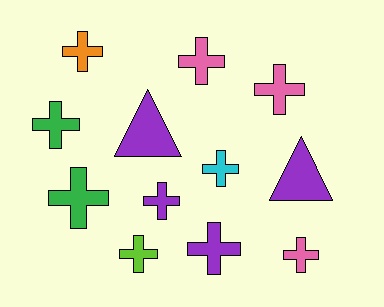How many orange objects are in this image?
There is 1 orange object.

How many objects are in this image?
There are 12 objects.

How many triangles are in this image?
There are 2 triangles.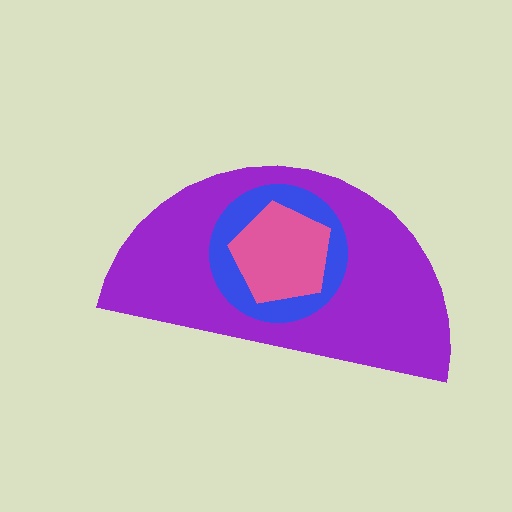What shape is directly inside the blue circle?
The pink pentagon.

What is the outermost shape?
The purple semicircle.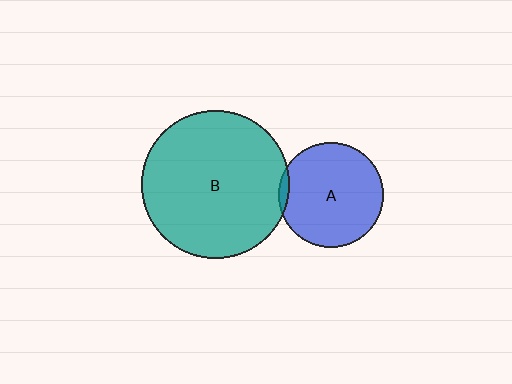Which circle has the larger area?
Circle B (teal).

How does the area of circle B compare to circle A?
Approximately 2.0 times.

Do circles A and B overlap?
Yes.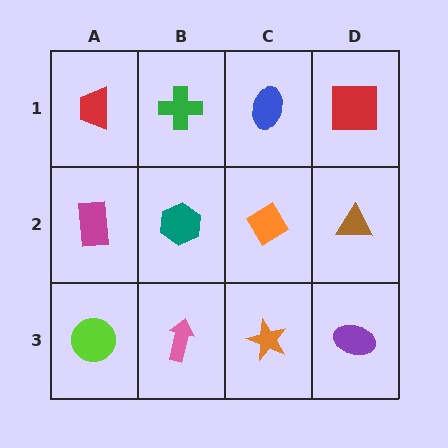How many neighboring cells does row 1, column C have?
3.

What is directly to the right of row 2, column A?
A teal hexagon.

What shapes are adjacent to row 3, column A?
A magenta rectangle (row 2, column A), a pink arrow (row 3, column B).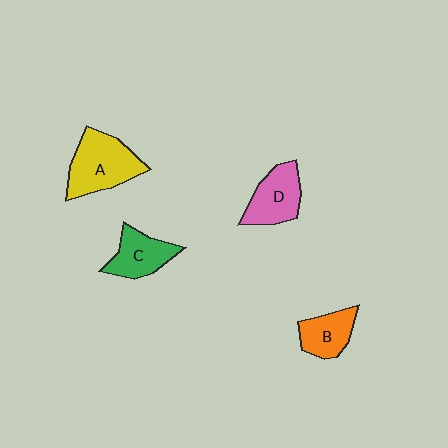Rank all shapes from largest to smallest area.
From largest to smallest: A (yellow), D (pink), C (green), B (orange).